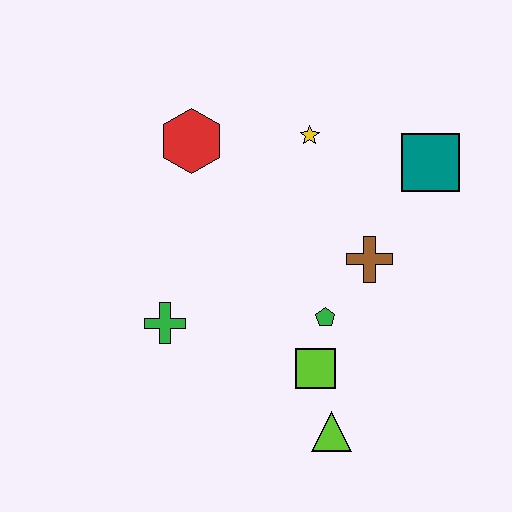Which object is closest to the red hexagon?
The yellow star is closest to the red hexagon.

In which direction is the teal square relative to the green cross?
The teal square is to the right of the green cross.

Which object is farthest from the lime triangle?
The red hexagon is farthest from the lime triangle.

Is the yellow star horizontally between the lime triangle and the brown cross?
No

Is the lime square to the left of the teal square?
Yes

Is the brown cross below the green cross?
No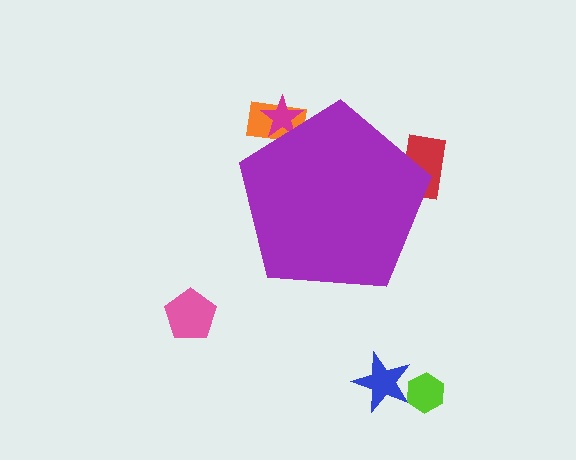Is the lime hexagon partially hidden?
No, the lime hexagon is fully visible.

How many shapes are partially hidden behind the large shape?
3 shapes are partially hidden.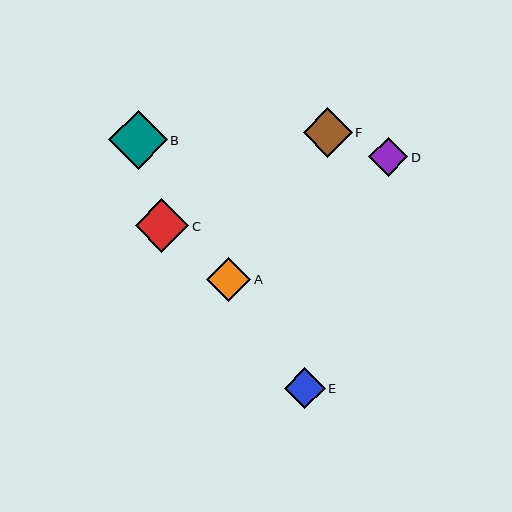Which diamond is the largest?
Diamond B is the largest with a size of approximately 59 pixels.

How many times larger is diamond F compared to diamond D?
Diamond F is approximately 1.3 times the size of diamond D.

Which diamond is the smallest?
Diamond D is the smallest with a size of approximately 39 pixels.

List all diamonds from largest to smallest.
From largest to smallest: B, C, F, A, E, D.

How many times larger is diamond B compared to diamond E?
Diamond B is approximately 1.4 times the size of diamond E.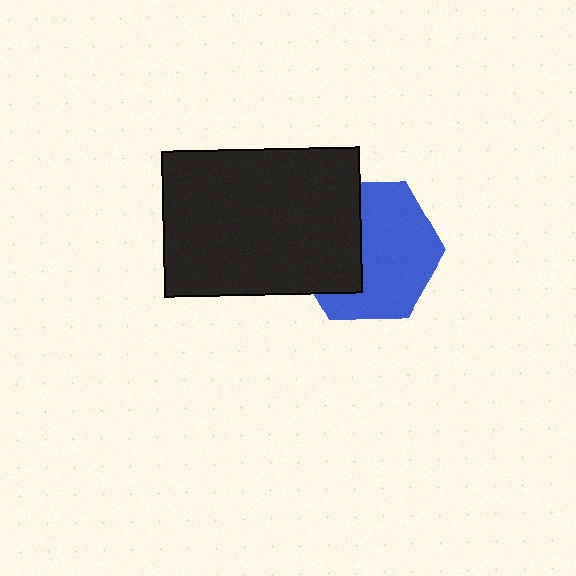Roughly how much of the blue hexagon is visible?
About half of it is visible (roughly 61%).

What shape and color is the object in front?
The object in front is a black rectangle.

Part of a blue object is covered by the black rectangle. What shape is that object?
It is a hexagon.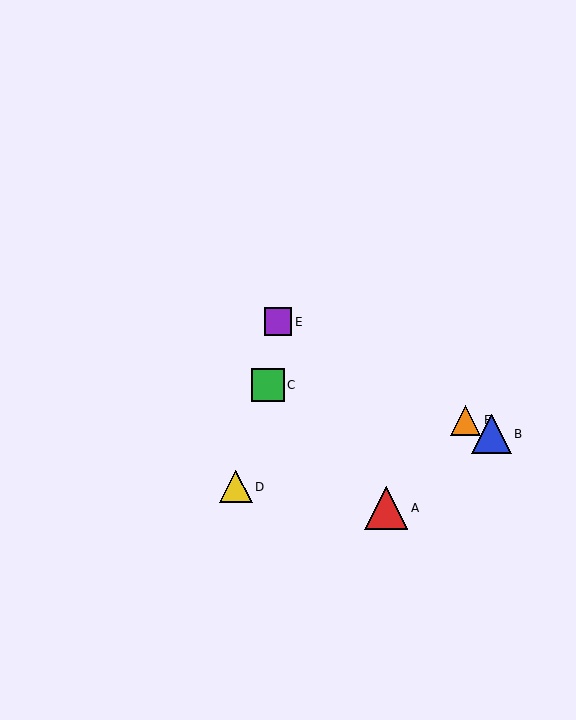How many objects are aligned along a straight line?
3 objects (B, E, F) are aligned along a straight line.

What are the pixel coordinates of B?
Object B is at (492, 434).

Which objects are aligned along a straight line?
Objects B, E, F are aligned along a straight line.